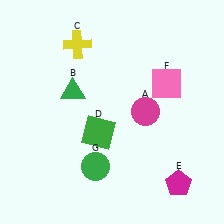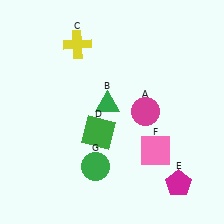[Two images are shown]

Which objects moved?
The objects that moved are: the green triangle (B), the pink square (F).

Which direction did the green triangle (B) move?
The green triangle (B) moved right.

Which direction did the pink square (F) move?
The pink square (F) moved down.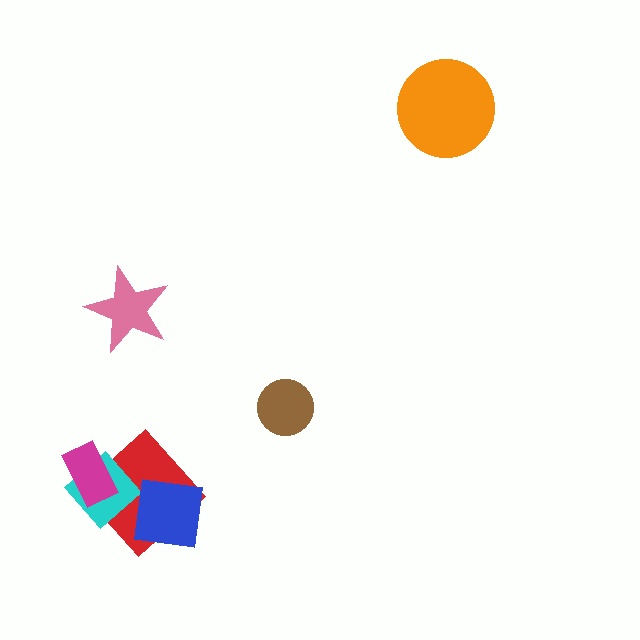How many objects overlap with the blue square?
1 object overlaps with the blue square.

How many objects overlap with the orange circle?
0 objects overlap with the orange circle.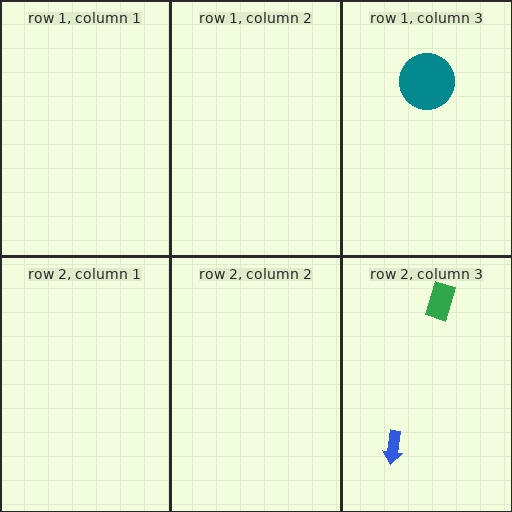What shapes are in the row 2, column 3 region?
The green rectangle, the blue arrow.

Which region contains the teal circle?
The row 1, column 3 region.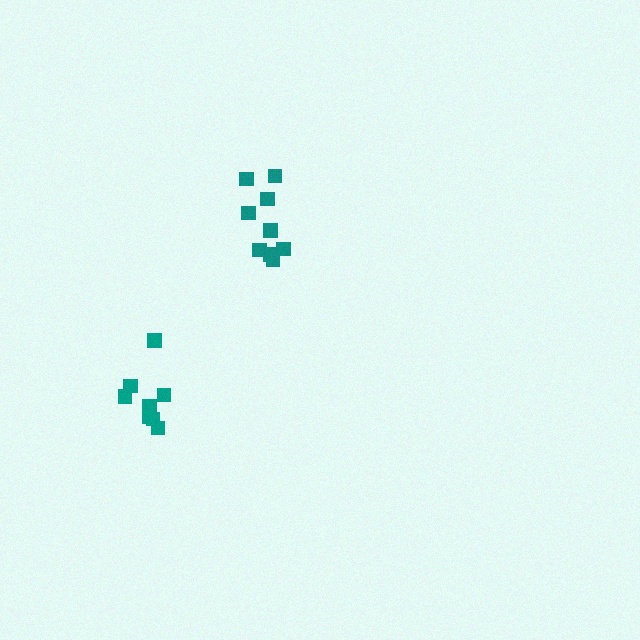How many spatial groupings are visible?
There are 2 spatial groupings.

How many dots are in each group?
Group 1: 9 dots, Group 2: 8 dots (17 total).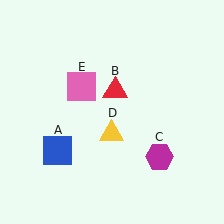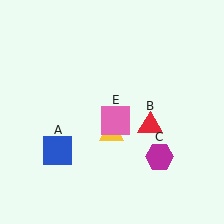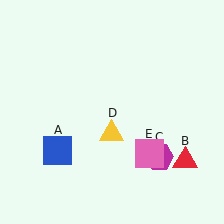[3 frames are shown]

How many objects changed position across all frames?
2 objects changed position: red triangle (object B), pink square (object E).